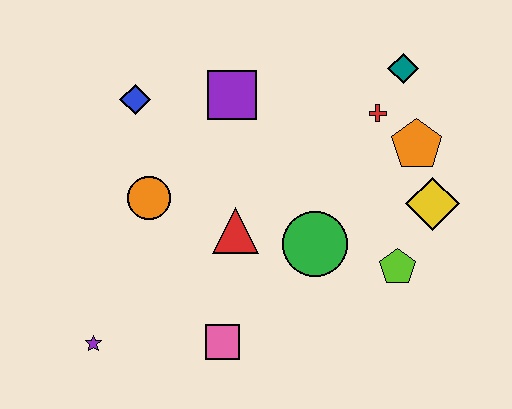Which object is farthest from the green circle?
The purple star is farthest from the green circle.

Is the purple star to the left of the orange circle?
Yes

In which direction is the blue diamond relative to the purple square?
The blue diamond is to the left of the purple square.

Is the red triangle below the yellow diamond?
Yes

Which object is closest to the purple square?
The blue diamond is closest to the purple square.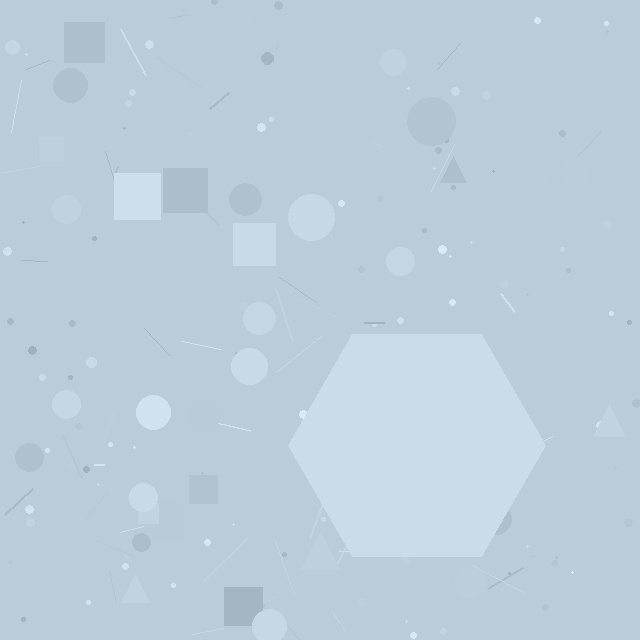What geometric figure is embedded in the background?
A hexagon is embedded in the background.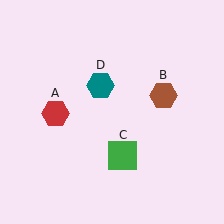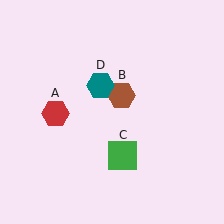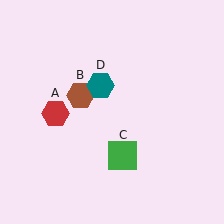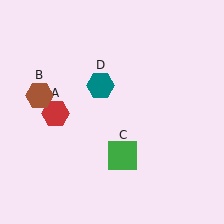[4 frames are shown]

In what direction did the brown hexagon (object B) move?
The brown hexagon (object B) moved left.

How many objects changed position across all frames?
1 object changed position: brown hexagon (object B).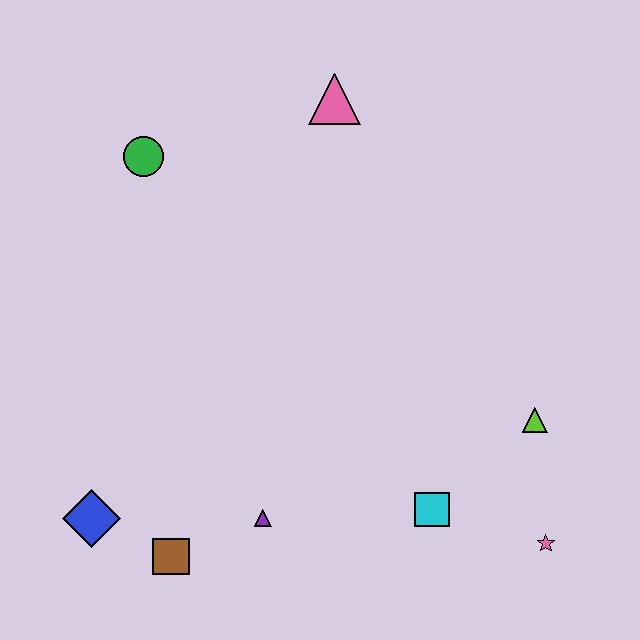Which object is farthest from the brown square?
The pink triangle is farthest from the brown square.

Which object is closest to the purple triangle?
The brown square is closest to the purple triangle.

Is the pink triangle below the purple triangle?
No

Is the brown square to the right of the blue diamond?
Yes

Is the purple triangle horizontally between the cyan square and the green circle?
Yes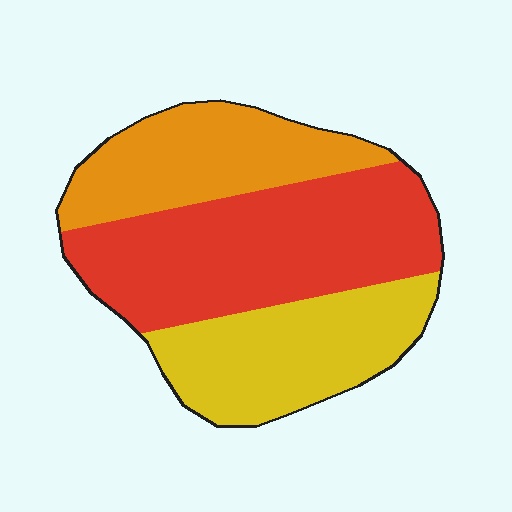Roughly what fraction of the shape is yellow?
Yellow covers 29% of the shape.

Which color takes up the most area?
Red, at roughly 45%.